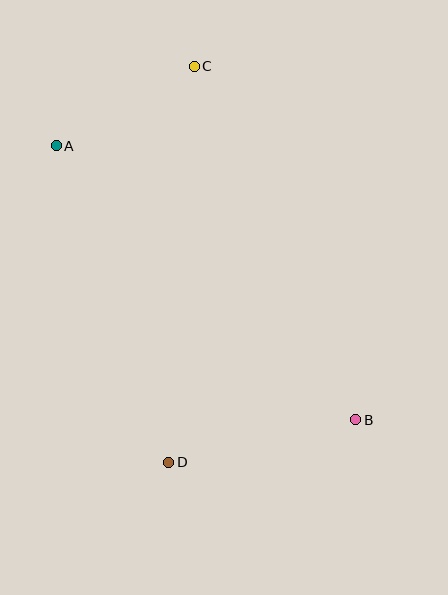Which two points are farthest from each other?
Points A and B are farthest from each other.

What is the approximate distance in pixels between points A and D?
The distance between A and D is approximately 336 pixels.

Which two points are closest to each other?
Points A and C are closest to each other.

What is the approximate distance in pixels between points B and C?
The distance between B and C is approximately 389 pixels.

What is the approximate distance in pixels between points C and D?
The distance between C and D is approximately 397 pixels.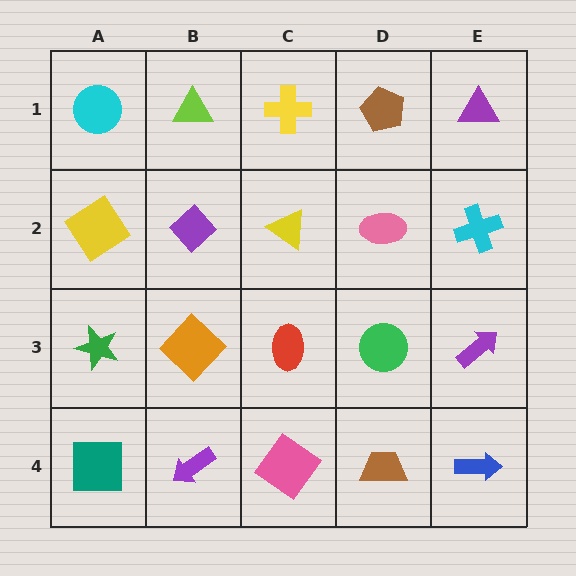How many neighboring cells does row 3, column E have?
3.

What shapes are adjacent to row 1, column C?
A yellow triangle (row 2, column C), a lime triangle (row 1, column B), a brown pentagon (row 1, column D).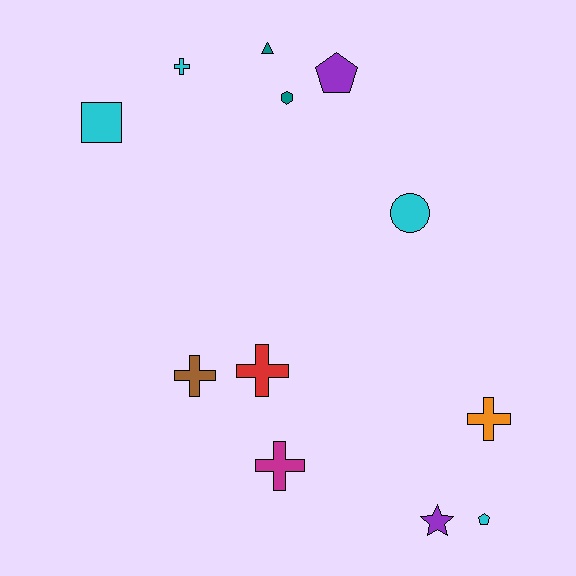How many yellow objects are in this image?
There are no yellow objects.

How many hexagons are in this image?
There is 1 hexagon.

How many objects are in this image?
There are 12 objects.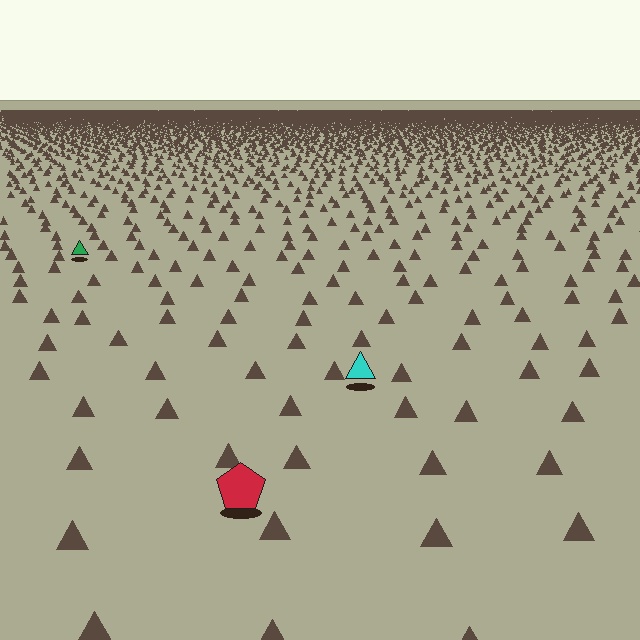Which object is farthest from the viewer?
The green triangle is farthest from the viewer. It appears smaller and the ground texture around it is denser.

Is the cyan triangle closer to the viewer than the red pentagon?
No. The red pentagon is closer — you can tell from the texture gradient: the ground texture is coarser near it.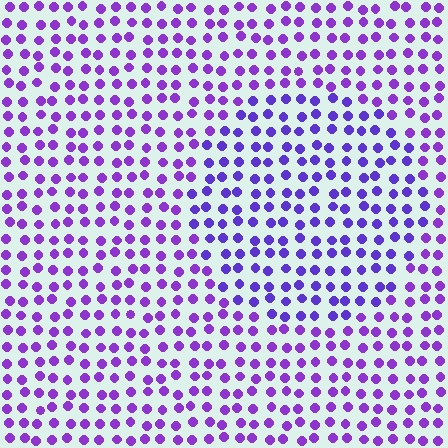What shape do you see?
I see a circle.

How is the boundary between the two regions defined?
The boundary is defined purely by a slight shift in hue (about 20 degrees). Spacing, size, and orientation are identical on both sides.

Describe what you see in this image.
The image is filled with small purple elements in a uniform arrangement. A circle-shaped region is visible where the elements are tinted to a slightly different hue, forming a subtle color boundary.